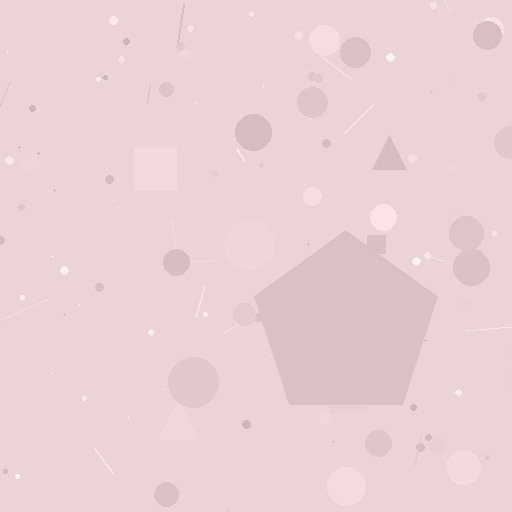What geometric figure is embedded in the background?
A pentagon is embedded in the background.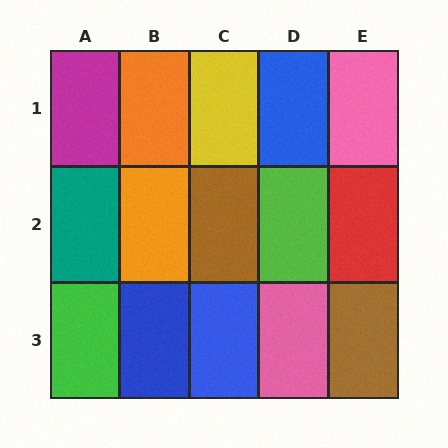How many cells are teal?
1 cell is teal.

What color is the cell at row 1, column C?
Yellow.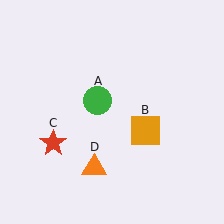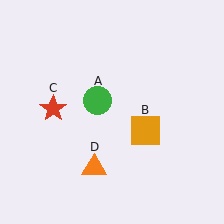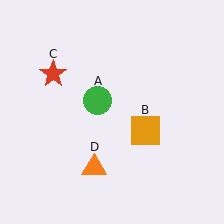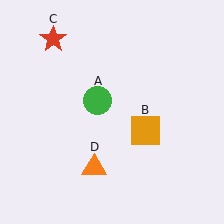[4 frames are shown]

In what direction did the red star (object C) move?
The red star (object C) moved up.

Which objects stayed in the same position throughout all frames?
Green circle (object A) and orange square (object B) and orange triangle (object D) remained stationary.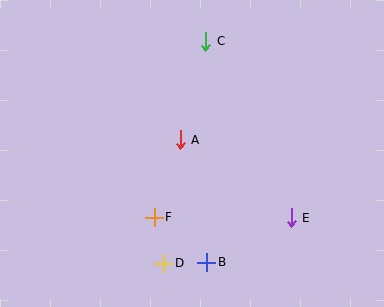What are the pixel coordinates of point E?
Point E is at (291, 218).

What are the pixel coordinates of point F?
Point F is at (154, 217).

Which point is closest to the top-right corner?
Point C is closest to the top-right corner.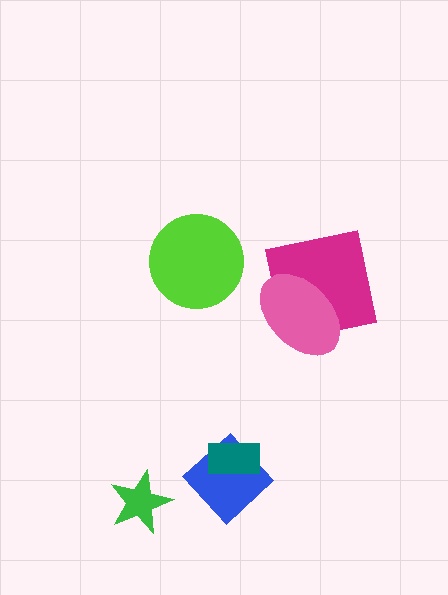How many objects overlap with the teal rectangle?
1 object overlaps with the teal rectangle.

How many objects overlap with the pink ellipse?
1 object overlaps with the pink ellipse.